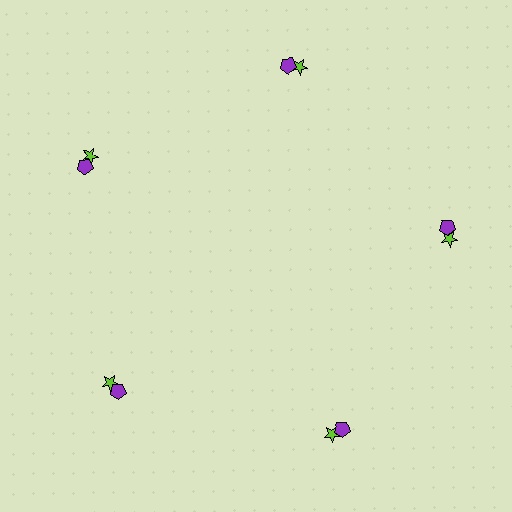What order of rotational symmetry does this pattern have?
This pattern has 5-fold rotational symmetry.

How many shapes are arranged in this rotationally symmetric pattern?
There are 10 shapes, arranged in 5 groups of 2.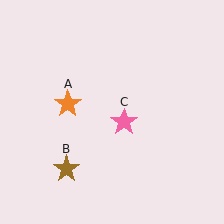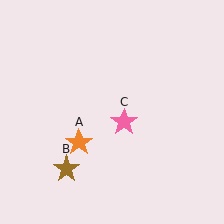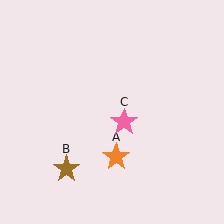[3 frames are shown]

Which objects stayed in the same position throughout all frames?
Brown star (object B) and pink star (object C) remained stationary.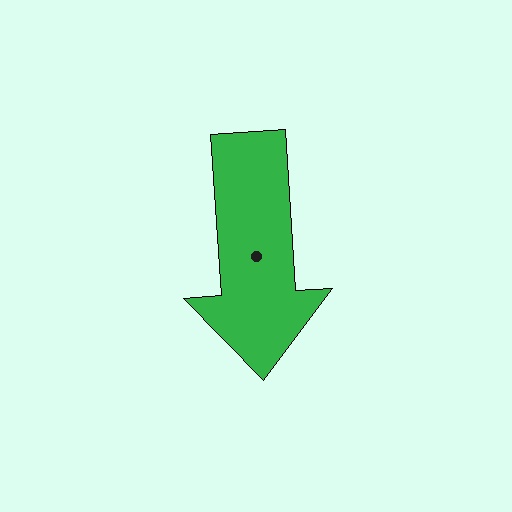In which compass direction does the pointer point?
South.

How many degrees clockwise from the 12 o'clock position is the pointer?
Approximately 176 degrees.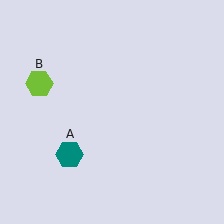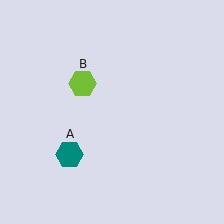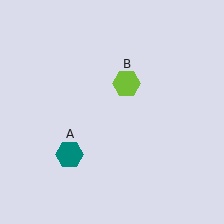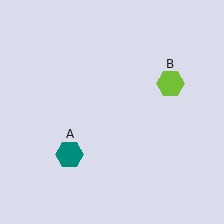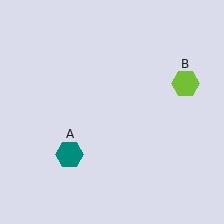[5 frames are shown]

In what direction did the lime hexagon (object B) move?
The lime hexagon (object B) moved right.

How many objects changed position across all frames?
1 object changed position: lime hexagon (object B).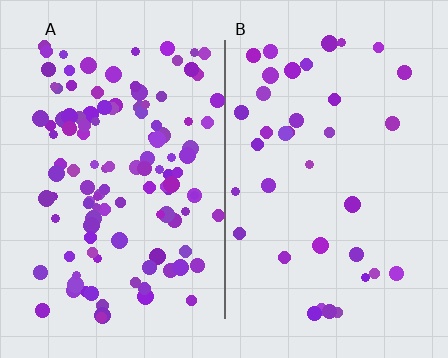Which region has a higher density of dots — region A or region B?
A (the left).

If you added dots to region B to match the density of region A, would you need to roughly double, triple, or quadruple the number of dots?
Approximately triple.